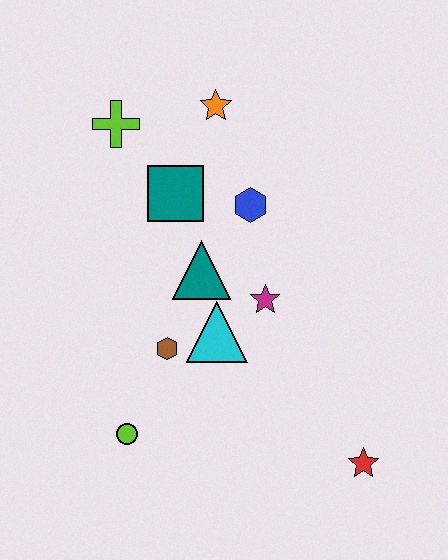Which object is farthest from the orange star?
The red star is farthest from the orange star.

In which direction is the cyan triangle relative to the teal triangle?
The cyan triangle is below the teal triangle.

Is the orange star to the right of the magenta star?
No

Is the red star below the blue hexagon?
Yes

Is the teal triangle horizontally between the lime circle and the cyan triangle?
Yes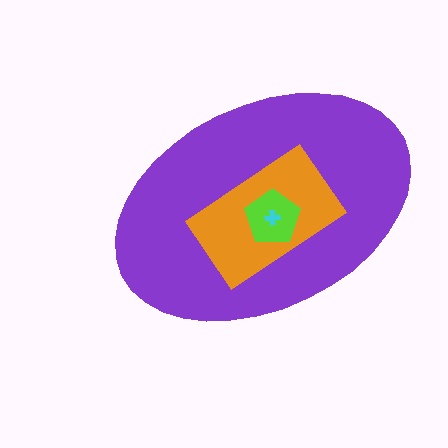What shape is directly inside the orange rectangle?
The lime pentagon.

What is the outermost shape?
The purple ellipse.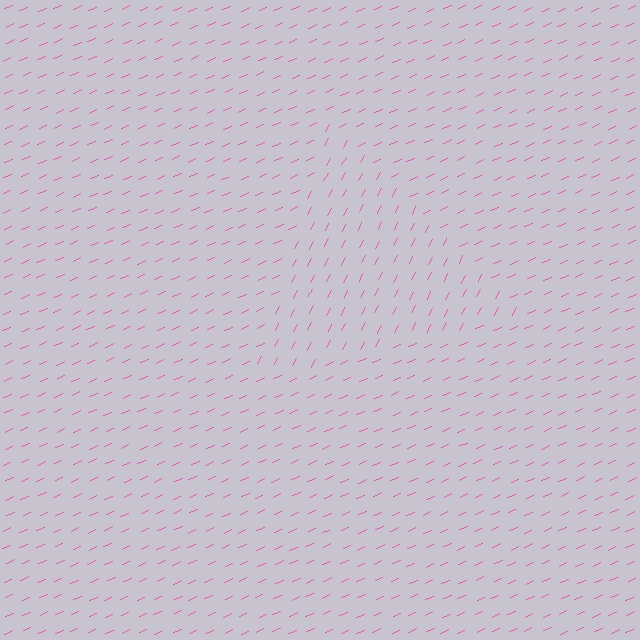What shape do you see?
I see a triangle.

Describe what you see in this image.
The image is filled with small pink line segments. A triangle region in the image has lines oriented differently from the surrounding lines, creating a visible texture boundary.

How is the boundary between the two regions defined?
The boundary is defined purely by a change in line orientation (approximately 38 degrees difference). All lines are the same color and thickness.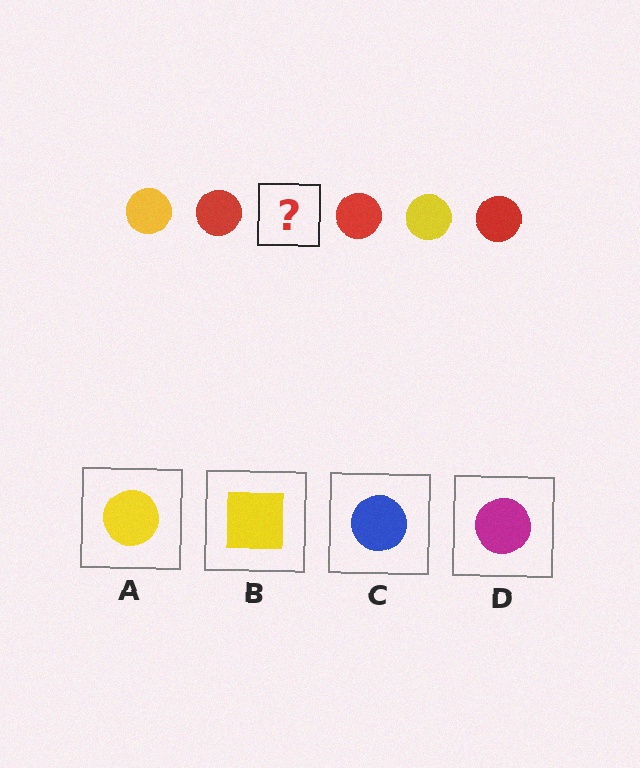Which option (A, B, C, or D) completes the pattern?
A.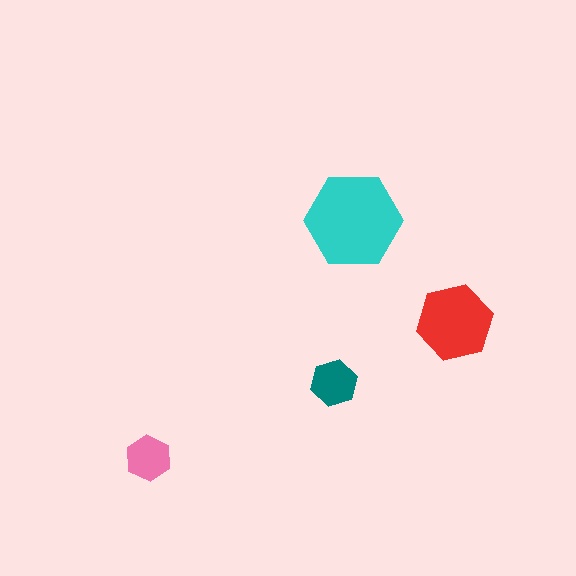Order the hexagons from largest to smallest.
the cyan one, the red one, the teal one, the pink one.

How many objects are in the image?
There are 4 objects in the image.